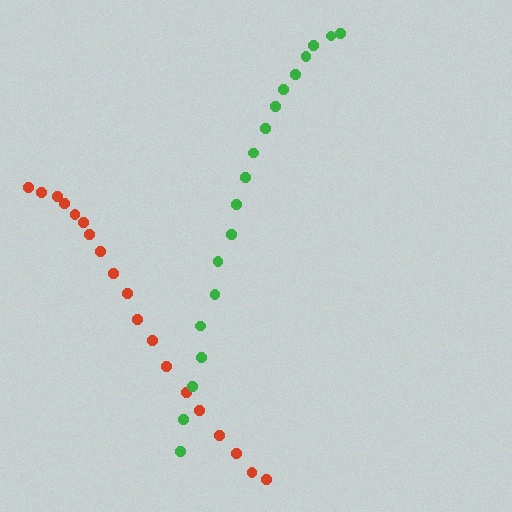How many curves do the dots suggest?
There are 2 distinct paths.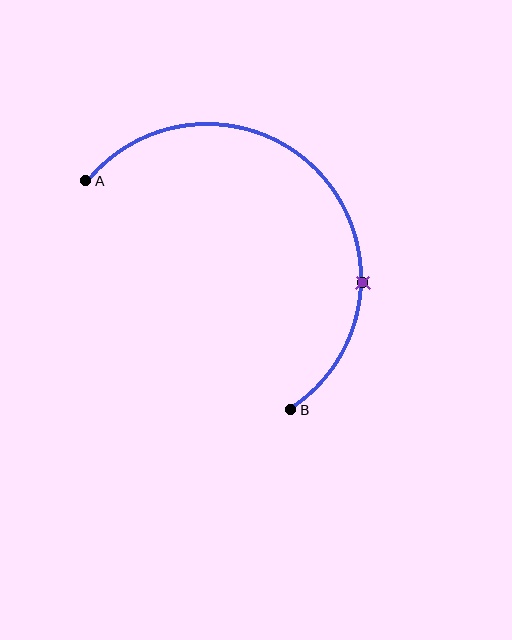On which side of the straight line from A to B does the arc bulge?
The arc bulges above and to the right of the straight line connecting A and B.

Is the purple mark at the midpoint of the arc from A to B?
No. The purple mark lies on the arc but is closer to endpoint B. The arc midpoint would be at the point on the curve equidistant along the arc from both A and B.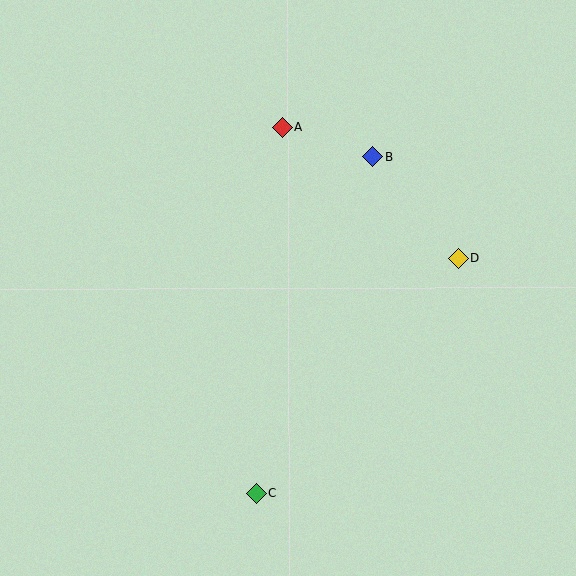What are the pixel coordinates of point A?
Point A is at (283, 127).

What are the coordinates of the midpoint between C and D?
The midpoint between C and D is at (357, 376).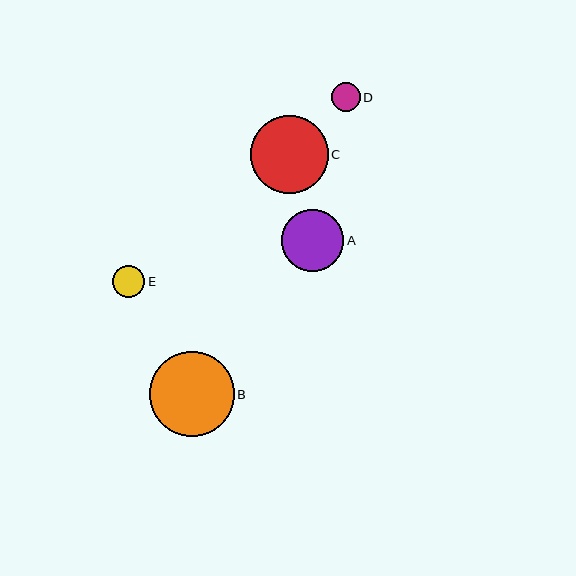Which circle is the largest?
Circle B is the largest with a size of approximately 85 pixels.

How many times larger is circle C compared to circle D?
Circle C is approximately 2.7 times the size of circle D.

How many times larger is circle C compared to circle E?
Circle C is approximately 2.4 times the size of circle E.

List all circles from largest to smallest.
From largest to smallest: B, C, A, E, D.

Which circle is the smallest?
Circle D is the smallest with a size of approximately 29 pixels.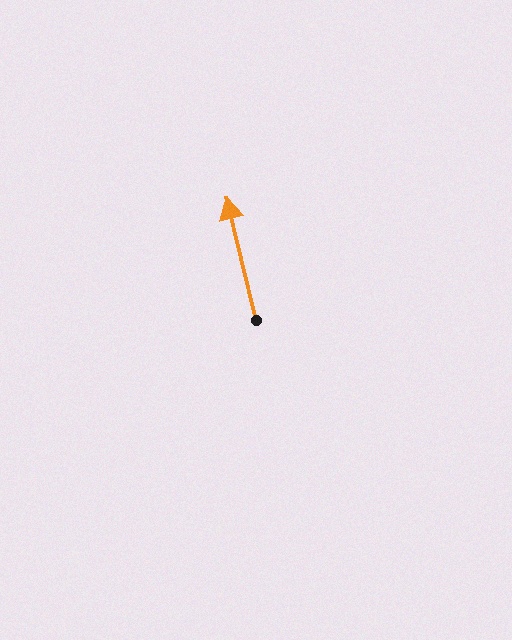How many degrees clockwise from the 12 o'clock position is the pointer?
Approximately 346 degrees.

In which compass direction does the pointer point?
North.